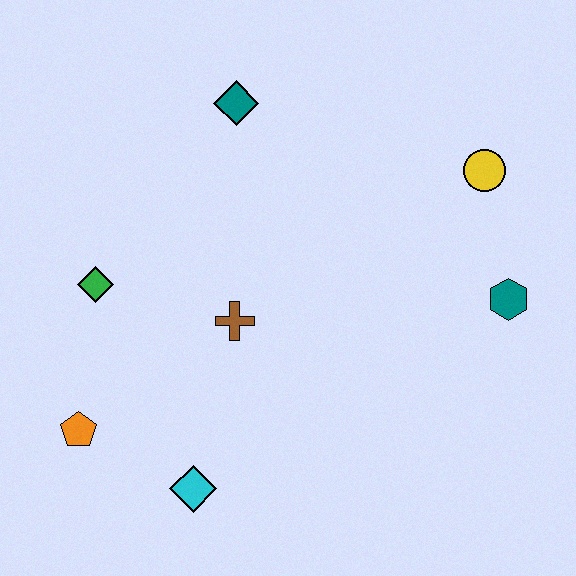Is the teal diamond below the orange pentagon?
No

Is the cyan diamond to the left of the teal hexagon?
Yes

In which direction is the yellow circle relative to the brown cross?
The yellow circle is to the right of the brown cross.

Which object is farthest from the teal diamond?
The cyan diamond is farthest from the teal diamond.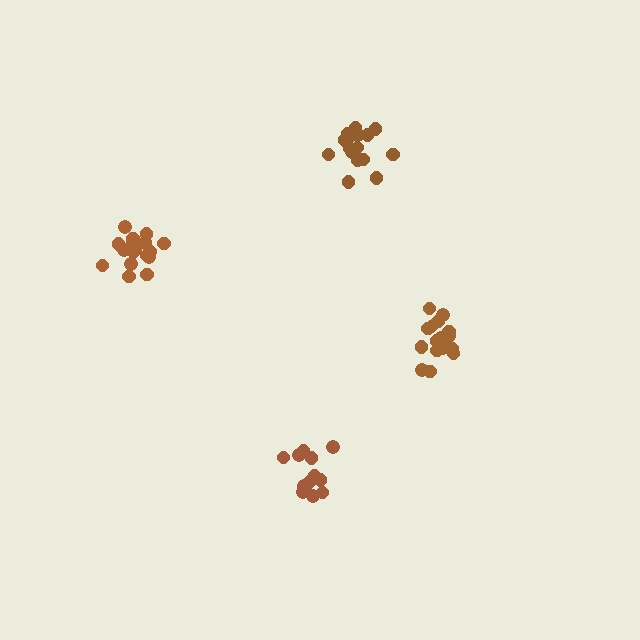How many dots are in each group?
Group 1: 17 dots, Group 2: 13 dots, Group 3: 17 dots, Group 4: 17 dots (64 total).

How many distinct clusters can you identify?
There are 4 distinct clusters.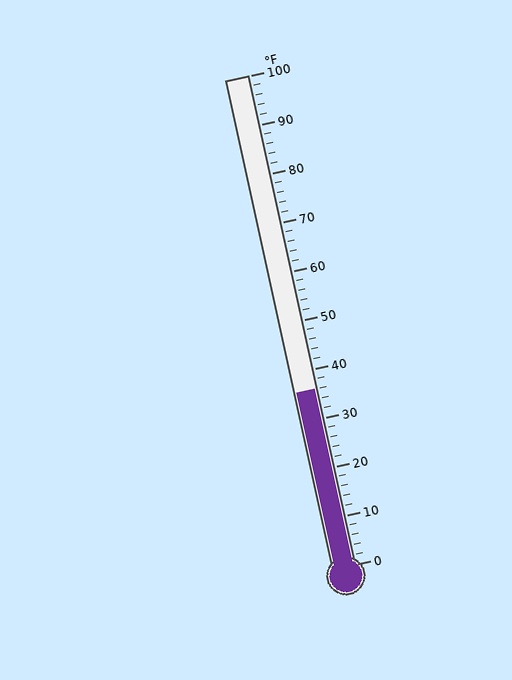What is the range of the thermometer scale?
The thermometer scale ranges from 0°F to 100°F.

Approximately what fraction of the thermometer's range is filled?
The thermometer is filled to approximately 35% of its range.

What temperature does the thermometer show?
The thermometer shows approximately 36°F.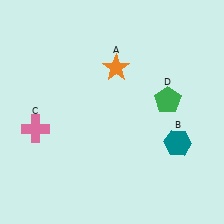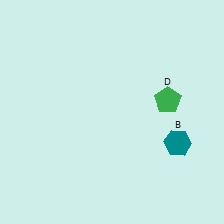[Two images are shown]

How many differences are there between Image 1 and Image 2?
There are 2 differences between the two images.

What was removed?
The pink cross (C), the orange star (A) were removed in Image 2.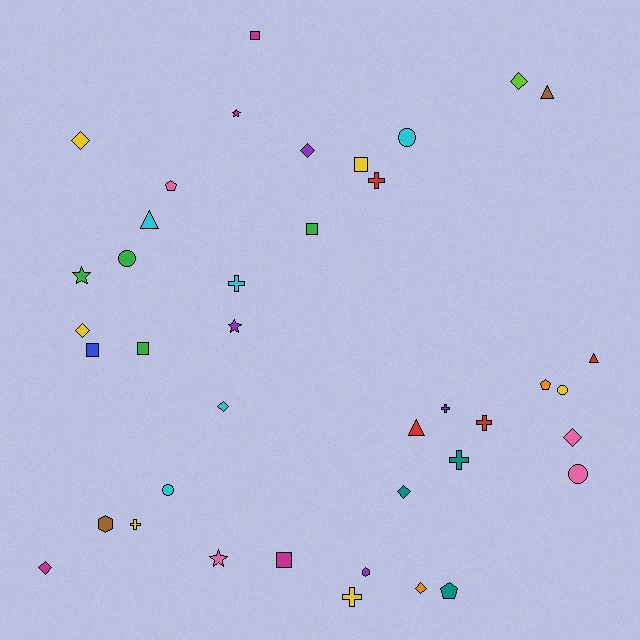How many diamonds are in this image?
There are 9 diamonds.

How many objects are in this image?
There are 40 objects.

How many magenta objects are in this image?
There are 4 magenta objects.